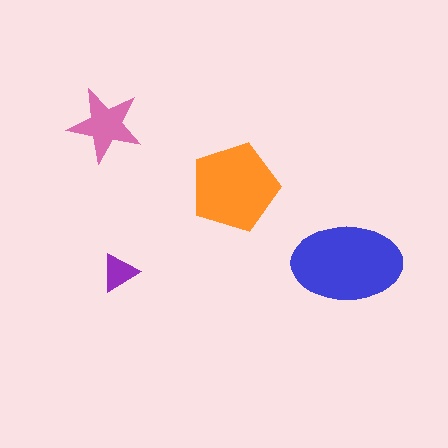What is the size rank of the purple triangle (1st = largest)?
4th.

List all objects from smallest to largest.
The purple triangle, the pink star, the orange pentagon, the blue ellipse.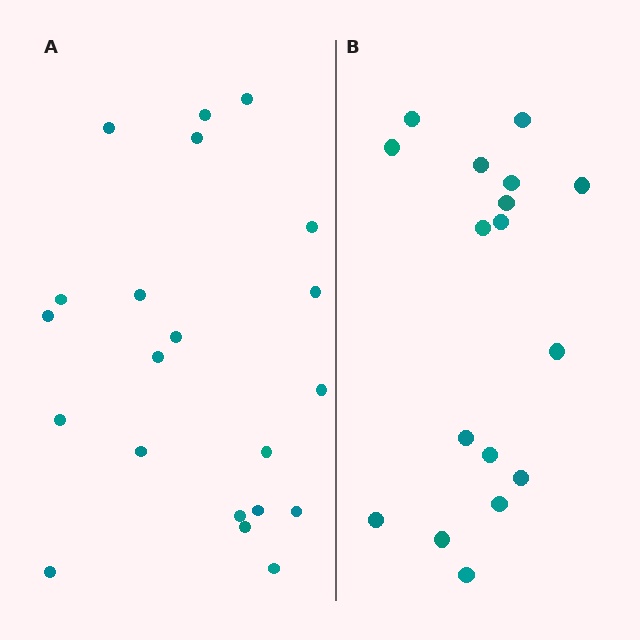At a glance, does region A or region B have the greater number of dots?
Region A (the left region) has more dots.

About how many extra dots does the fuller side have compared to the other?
Region A has about 4 more dots than region B.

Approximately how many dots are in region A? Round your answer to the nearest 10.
About 20 dots. (The exact count is 21, which rounds to 20.)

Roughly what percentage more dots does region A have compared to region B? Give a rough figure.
About 25% more.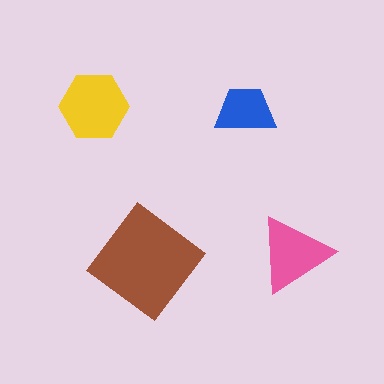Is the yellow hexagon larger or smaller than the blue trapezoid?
Larger.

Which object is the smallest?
The blue trapezoid.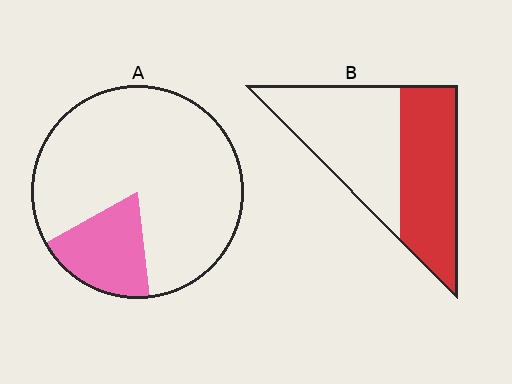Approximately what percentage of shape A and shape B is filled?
A is approximately 20% and B is approximately 45%.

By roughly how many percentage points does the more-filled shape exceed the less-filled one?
By roughly 30 percentage points (B over A).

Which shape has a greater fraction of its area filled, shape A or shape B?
Shape B.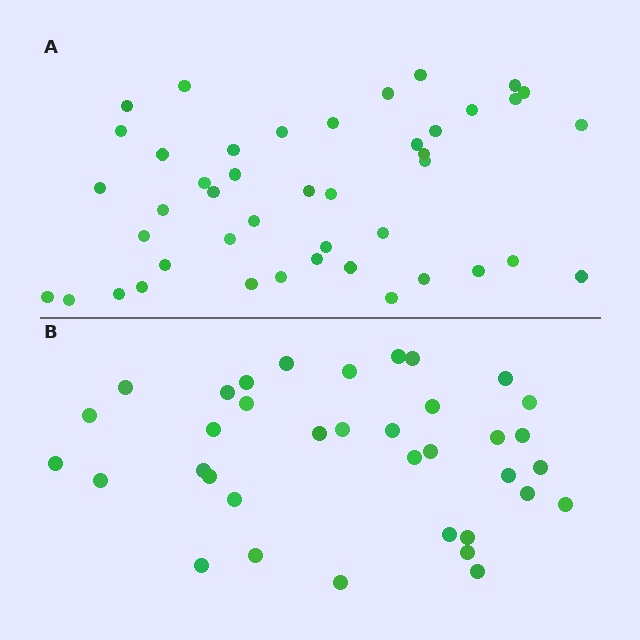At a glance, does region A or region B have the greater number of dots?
Region A (the top region) has more dots.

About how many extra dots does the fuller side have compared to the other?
Region A has roughly 8 or so more dots than region B.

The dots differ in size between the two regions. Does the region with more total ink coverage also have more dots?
No. Region B has more total ink coverage because its dots are larger, but region A actually contains more individual dots. Total area can be misleading — the number of items is what matters here.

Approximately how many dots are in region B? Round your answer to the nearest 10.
About 40 dots. (The exact count is 36, which rounds to 40.)